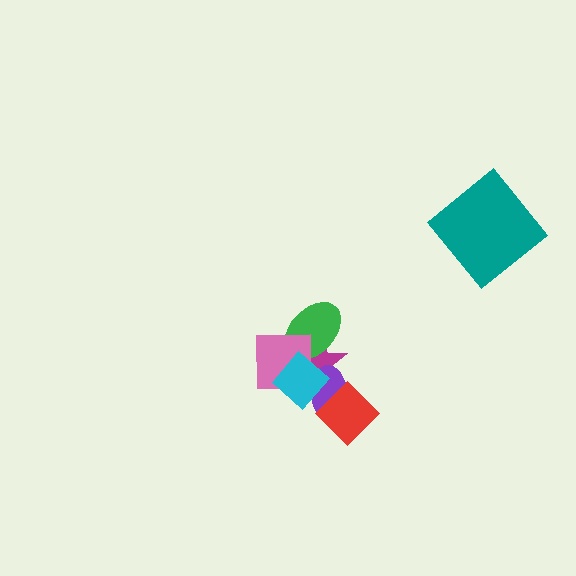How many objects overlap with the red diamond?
1 object overlaps with the red diamond.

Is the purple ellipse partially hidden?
Yes, it is partially covered by another shape.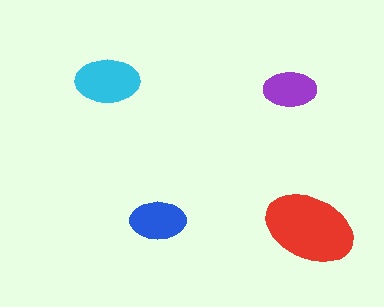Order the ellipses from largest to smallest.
the red one, the cyan one, the blue one, the purple one.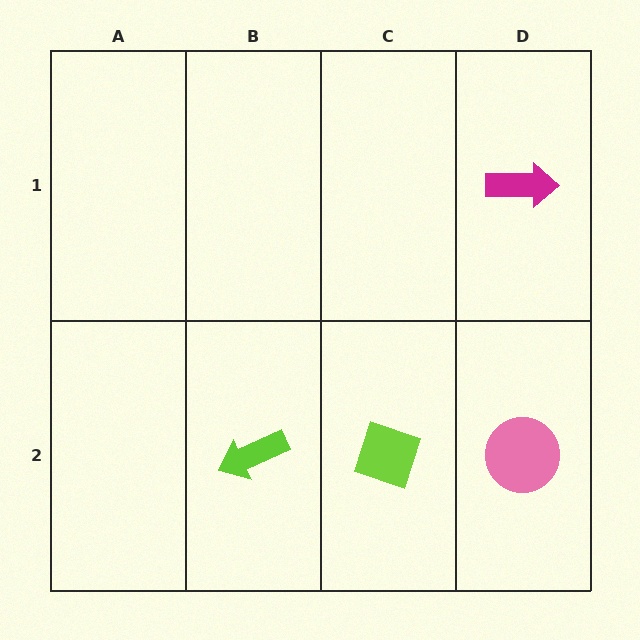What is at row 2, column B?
A lime arrow.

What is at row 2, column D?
A pink circle.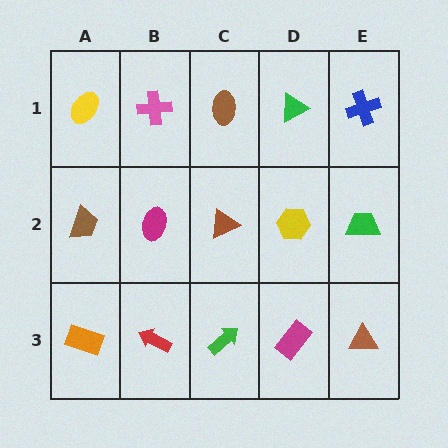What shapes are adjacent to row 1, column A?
A brown trapezoid (row 2, column A), a pink cross (row 1, column B).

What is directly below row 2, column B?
A red arrow.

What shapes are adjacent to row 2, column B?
A pink cross (row 1, column B), a red arrow (row 3, column B), a brown trapezoid (row 2, column A), a brown triangle (row 2, column C).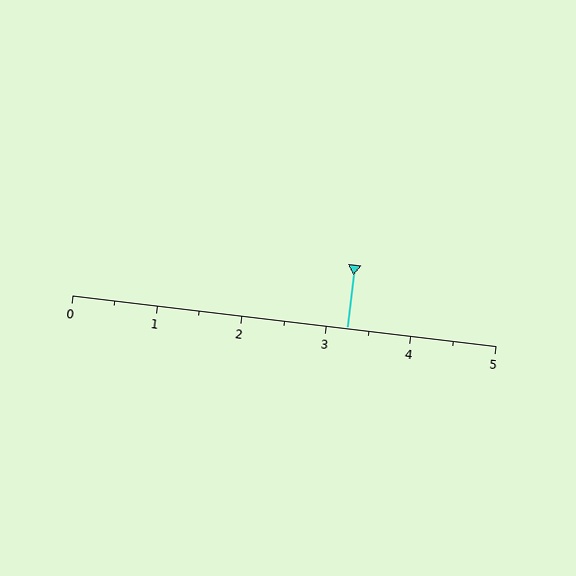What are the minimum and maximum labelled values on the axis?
The axis runs from 0 to 5.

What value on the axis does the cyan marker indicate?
The marker indicates approximately 3.2.